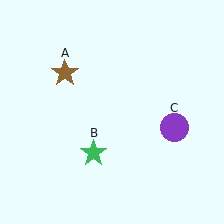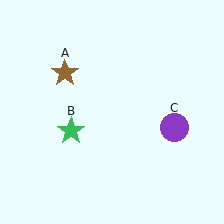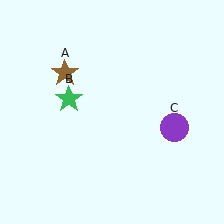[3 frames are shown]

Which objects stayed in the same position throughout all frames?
Brown star (object A) and purple circle (object C) remained stationary.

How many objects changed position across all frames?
1 object changed position: green star (object B).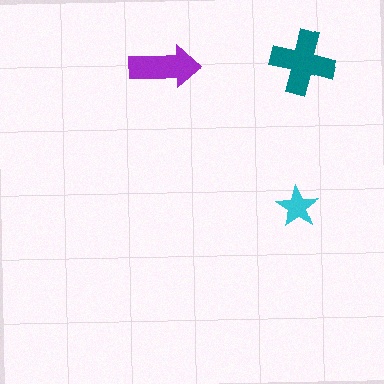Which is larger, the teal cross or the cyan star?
The teal cross.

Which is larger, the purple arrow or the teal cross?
The teal cross.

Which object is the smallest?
The cyan star.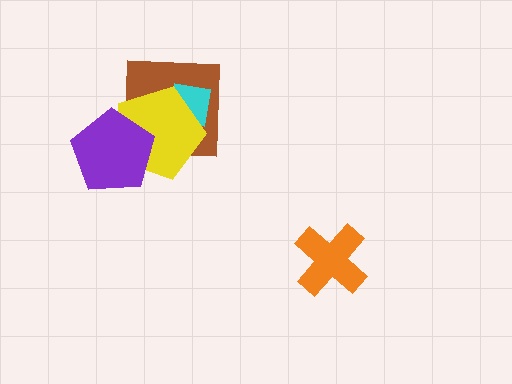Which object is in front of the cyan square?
The yellow pentagon is in front of the cyan square.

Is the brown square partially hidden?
Yes, it is partially covered by another shape.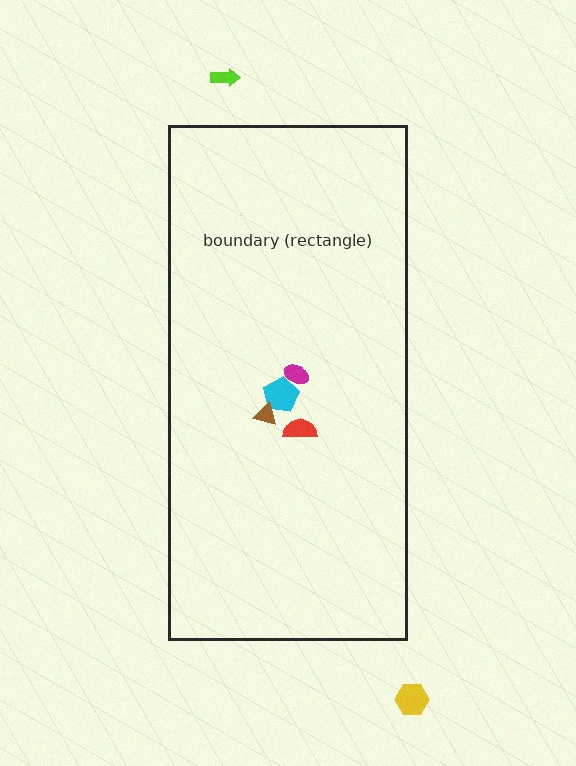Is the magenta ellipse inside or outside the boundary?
Inside.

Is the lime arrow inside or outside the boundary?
Outside.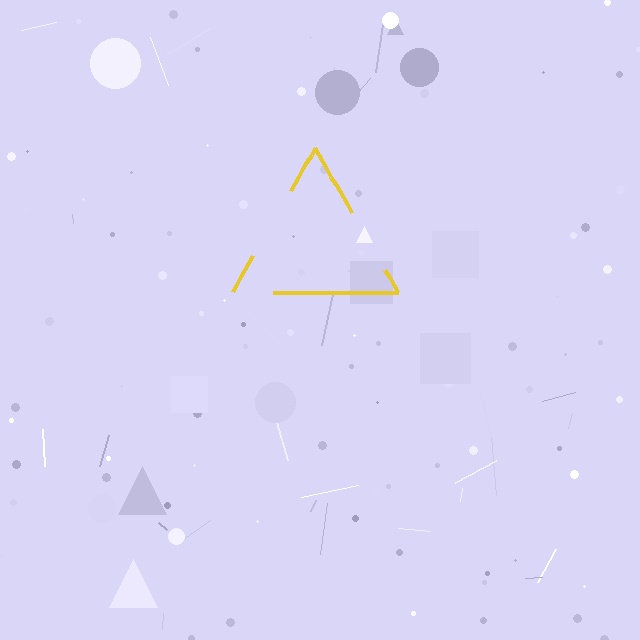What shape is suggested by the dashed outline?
The dashed outline suggests a triangle.